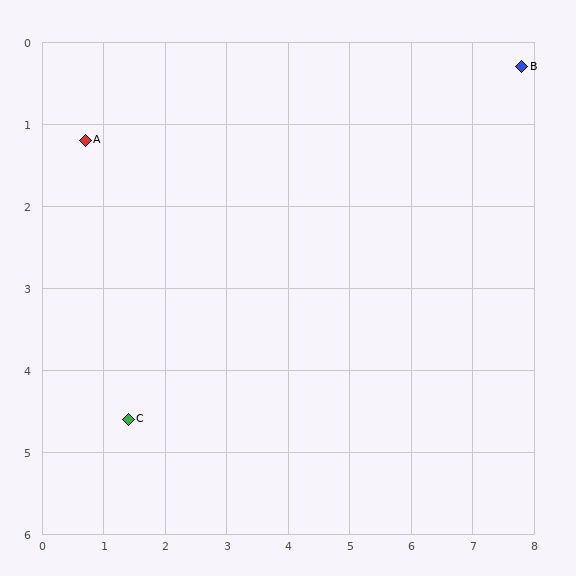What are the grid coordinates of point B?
Point B is at approximately (7.8, 0.3).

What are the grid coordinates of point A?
Point A is at approximately (0.7, 1.2).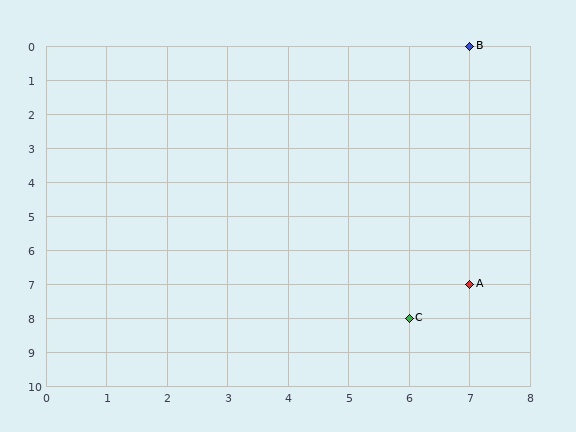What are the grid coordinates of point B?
Point B is at grid coordinates (7, 0).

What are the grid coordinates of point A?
Point A is at grid coordinates (7, 7).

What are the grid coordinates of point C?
Point C is at grid coordinates (6, 8).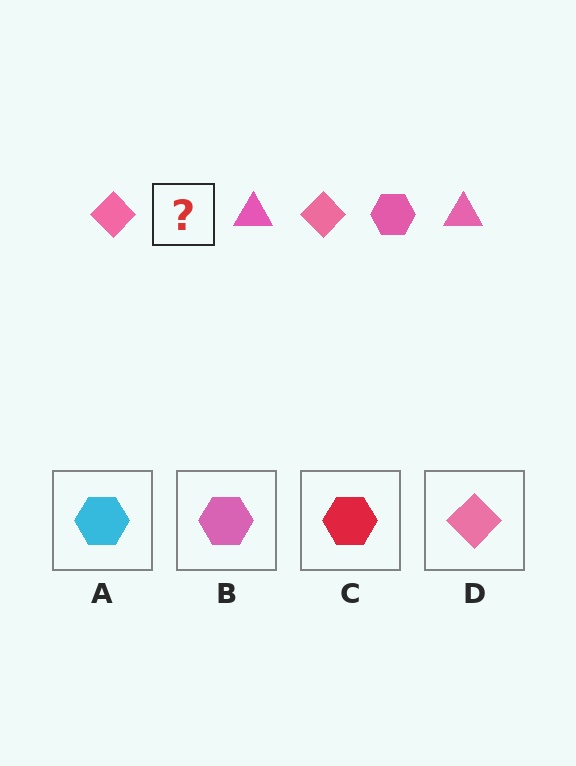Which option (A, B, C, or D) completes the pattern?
B.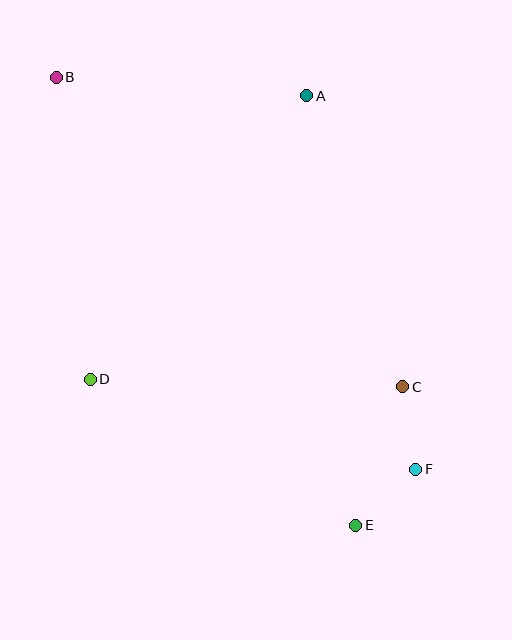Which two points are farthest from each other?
Points B and E are farthest from each other.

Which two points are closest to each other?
Points E and F are closest to each other.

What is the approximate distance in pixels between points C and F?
The distance between C and F is approximately 83 pixels.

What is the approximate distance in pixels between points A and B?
The distance between A and B is approximately 251 pixels.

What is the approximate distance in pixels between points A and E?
The distance between A and E is approximately 432 pixels.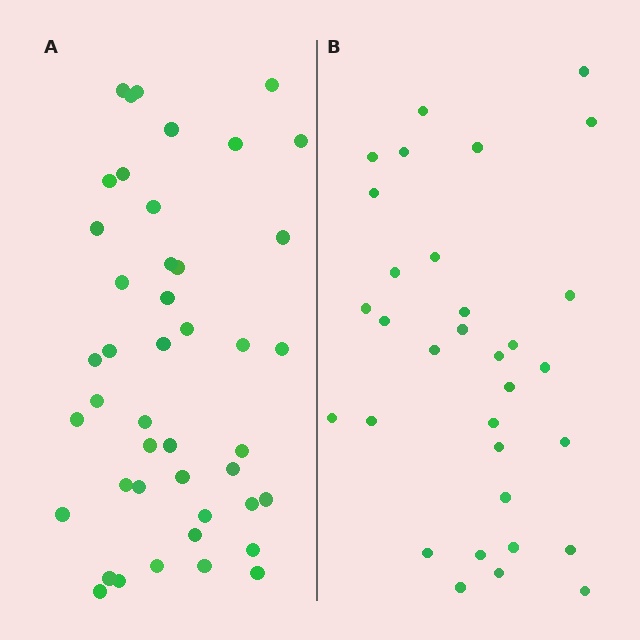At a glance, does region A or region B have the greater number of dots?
Region A (the left region) has more dots.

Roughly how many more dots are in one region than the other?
Region A has roughly 12 or so more dots than region B.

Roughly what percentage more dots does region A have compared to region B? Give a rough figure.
About 40% more.